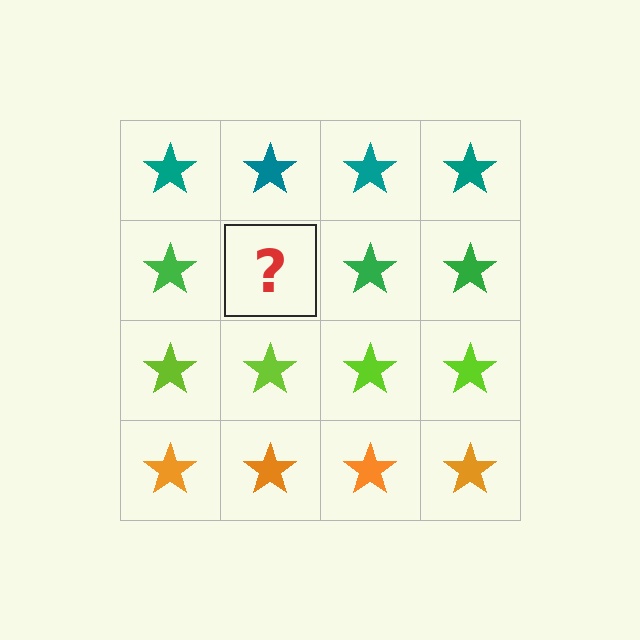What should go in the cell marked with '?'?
The missing cell should contain a green star.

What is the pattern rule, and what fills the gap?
The rule is that each row has a consistent color. The gap should be filled with a green star.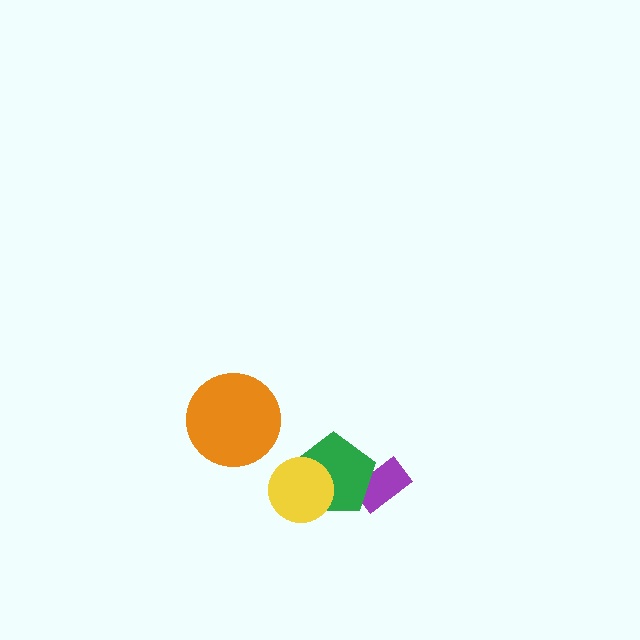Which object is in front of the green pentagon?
The yellow circle is in front of the green pentagon.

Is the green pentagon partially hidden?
Yes, it is partially covered by another shape.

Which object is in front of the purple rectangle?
The green pentagon is in front of the purple rectangle.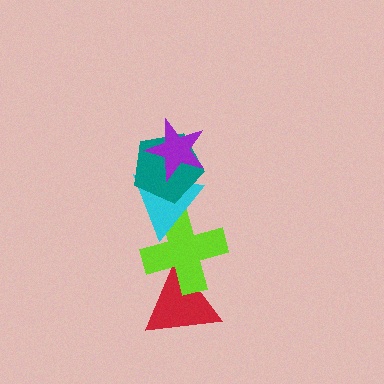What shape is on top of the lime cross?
The cyan triangle is on top of the lime cross.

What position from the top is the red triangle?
The red triangle is 5th from the top.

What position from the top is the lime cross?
The lime cross is 4th from the top.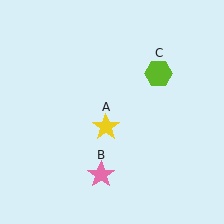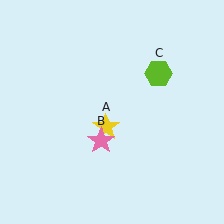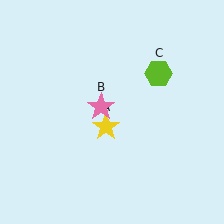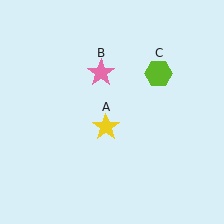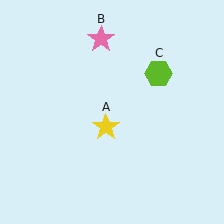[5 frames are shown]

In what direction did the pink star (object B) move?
The pink star (object B) moved up.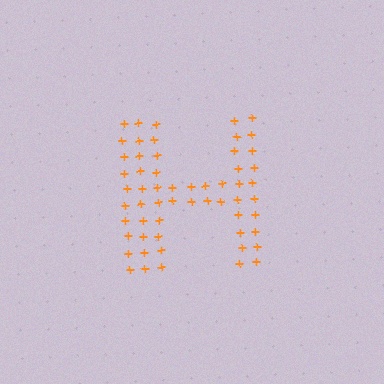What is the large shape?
The large shape is the letter H.